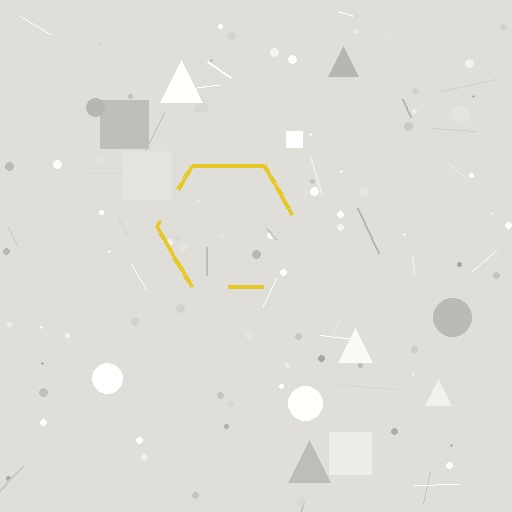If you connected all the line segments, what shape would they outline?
They would outline a hexagon.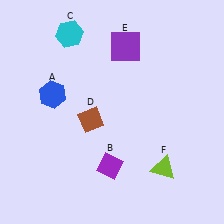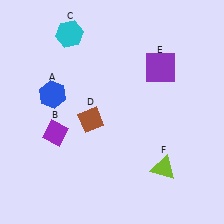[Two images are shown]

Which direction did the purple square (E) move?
The purple square (E) moved right.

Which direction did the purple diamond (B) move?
The purple diamond (B) moved left.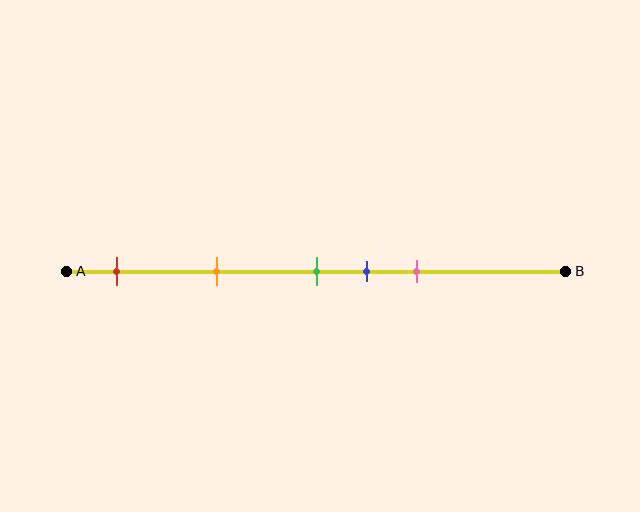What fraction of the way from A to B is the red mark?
The red mark is approximately 10% (0.1) of the way from A to B.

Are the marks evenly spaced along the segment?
No, the marks are not evenly spaced.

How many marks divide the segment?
There are 5 marks dividing the segment.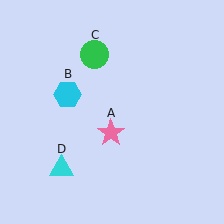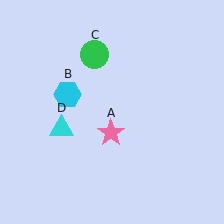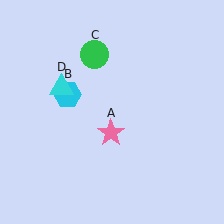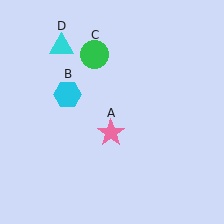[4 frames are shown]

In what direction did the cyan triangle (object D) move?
The cyan triangle (object D) moved up.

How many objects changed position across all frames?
1 object changed position: cyan triangle (object D).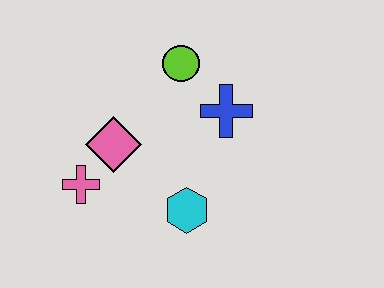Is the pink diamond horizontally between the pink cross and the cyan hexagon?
Yes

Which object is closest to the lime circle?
The blue cross is closest to the lime circle.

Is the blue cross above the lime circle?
No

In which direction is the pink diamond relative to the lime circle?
The pink diamond is below the lime circle.